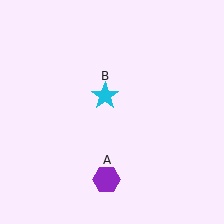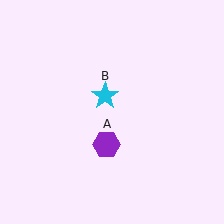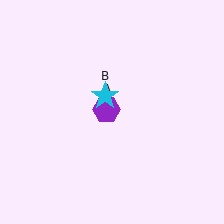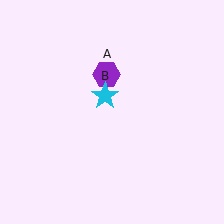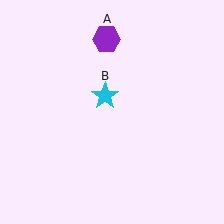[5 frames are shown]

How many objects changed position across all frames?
1 object changed position: purple hexagon (object A).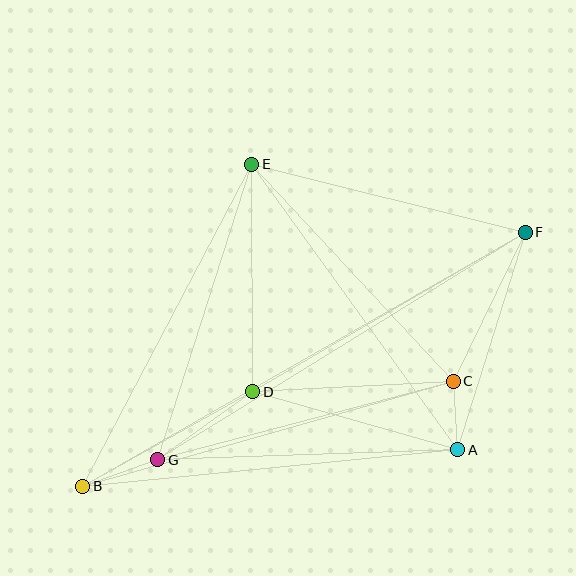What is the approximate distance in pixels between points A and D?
The distance between A and D is approximately 213 pixels.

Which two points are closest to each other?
Points A and C are closest to each other.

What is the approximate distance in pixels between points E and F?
The distance between E and F is approximately 282 pixels.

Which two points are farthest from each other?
Points B and F are farthest from each other.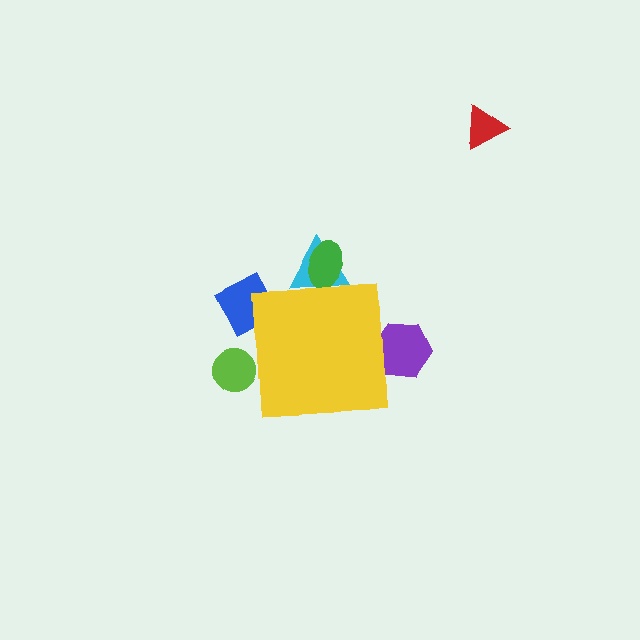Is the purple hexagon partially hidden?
Yes, the purple hexagon is partially hidden behind the yellow square.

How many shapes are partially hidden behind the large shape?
5 shapes are partially hidden.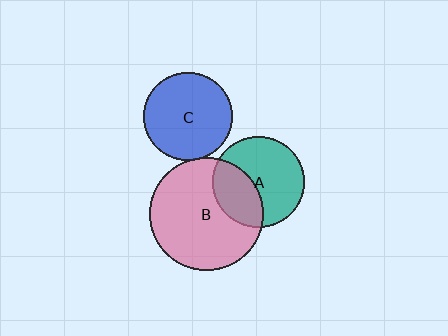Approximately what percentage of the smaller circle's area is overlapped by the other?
Approximately 35%.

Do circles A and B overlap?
Yes.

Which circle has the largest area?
Circle B (pink).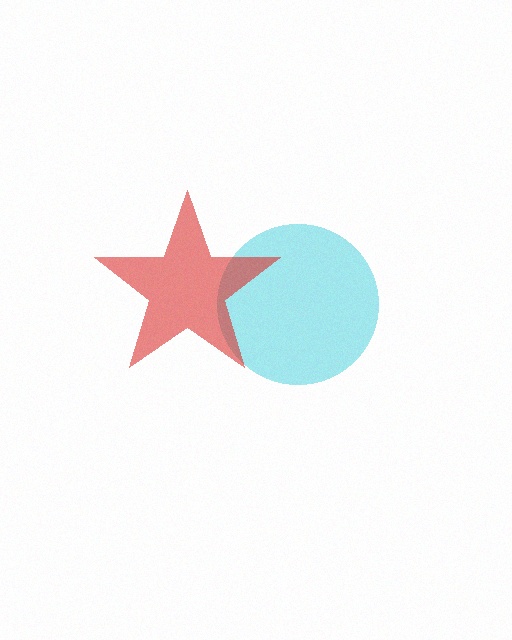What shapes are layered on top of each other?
The layered shapes are: a cyan circle, a red star.